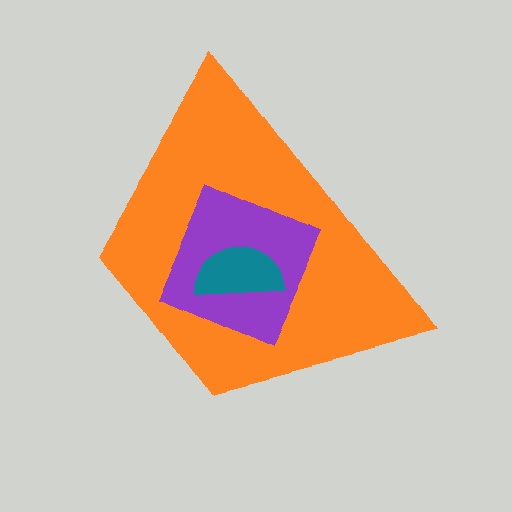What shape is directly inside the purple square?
The teal semicircle.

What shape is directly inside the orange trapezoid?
The purple square.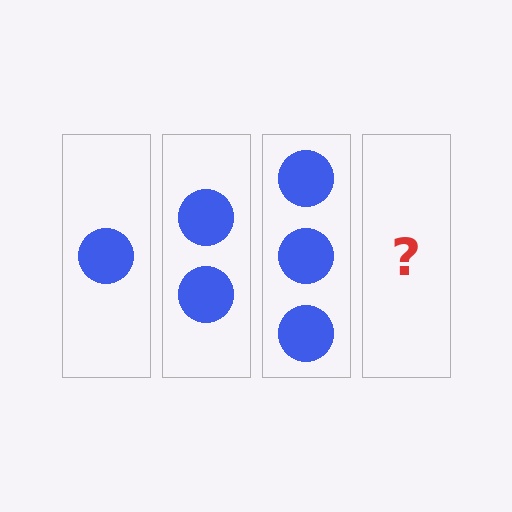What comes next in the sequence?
The next element should be 4 circles.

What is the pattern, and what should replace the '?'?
The pattern is that each step adds one more circle. The '?' should be 4 circles.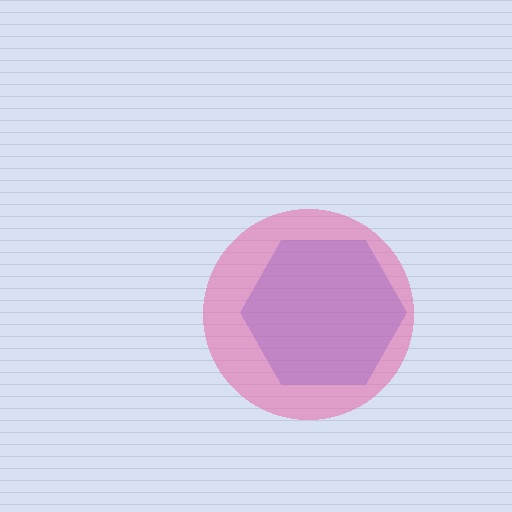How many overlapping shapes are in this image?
There are 2 overlapping shapes in the image.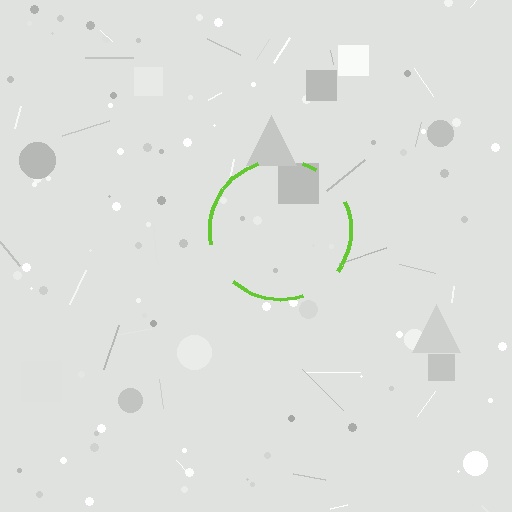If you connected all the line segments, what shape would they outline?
They would outline a circle.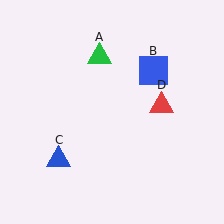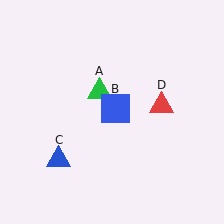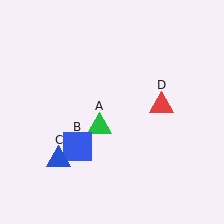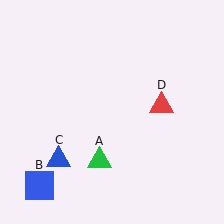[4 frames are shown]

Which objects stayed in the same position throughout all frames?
Blue triangle (object C) and red triangle (object D) remained stationary.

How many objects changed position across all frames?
2 objects changed position: green triangle (object A), blue square (object B).